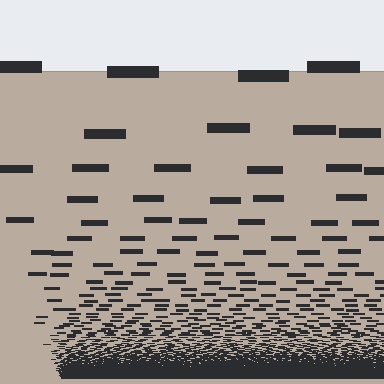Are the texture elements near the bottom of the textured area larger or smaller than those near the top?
Smaller. The gradient is inverted — elements near the bottom are smaller and denser.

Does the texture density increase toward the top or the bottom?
Density increases toward the bottom.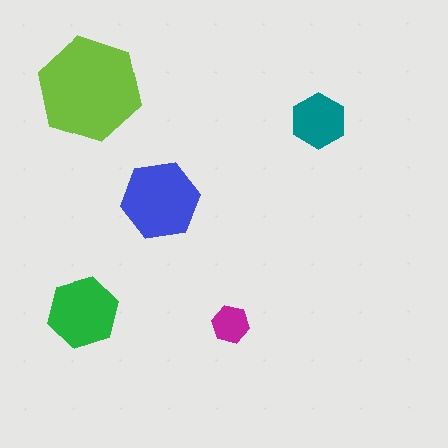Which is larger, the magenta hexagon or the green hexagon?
The green one.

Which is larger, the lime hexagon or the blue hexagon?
The lime one.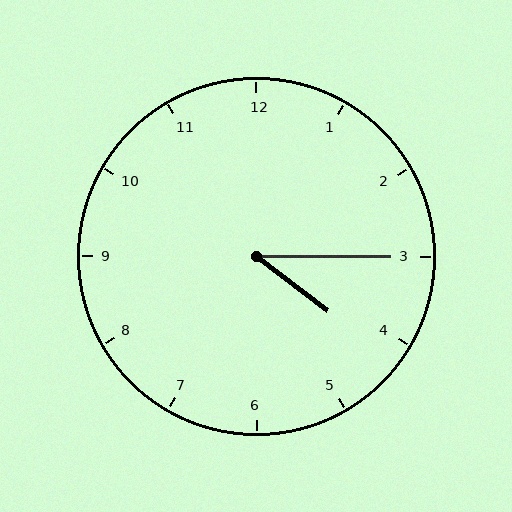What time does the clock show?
4:15.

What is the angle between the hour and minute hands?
Approximately 38 degrees.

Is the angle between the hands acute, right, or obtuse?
It is acute.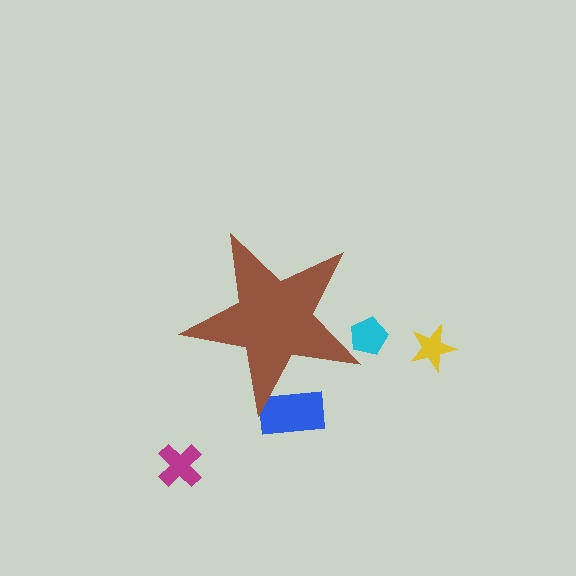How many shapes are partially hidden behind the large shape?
2 shapes are partially hidden.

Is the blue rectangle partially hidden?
Yes, the blue rectangle is partially hidden behind the brown star.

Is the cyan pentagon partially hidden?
Yes, the cyan pentagon is partially hidden behind the brown star.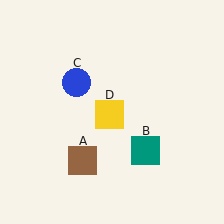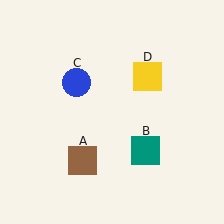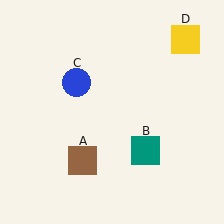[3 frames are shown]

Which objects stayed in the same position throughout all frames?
Brown square (object A) and teal square (object B) and blue circle (object C) remained stationary.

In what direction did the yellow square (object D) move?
The yellow square (object D) moved up and to the right.